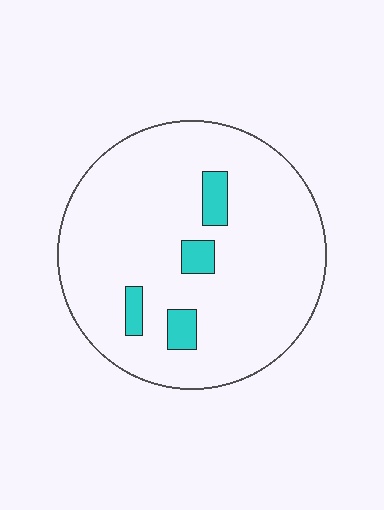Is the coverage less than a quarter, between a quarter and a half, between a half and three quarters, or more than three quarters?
Less than a quarter.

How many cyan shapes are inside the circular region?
4.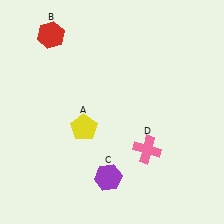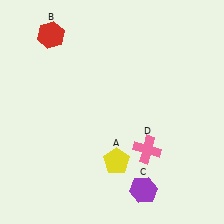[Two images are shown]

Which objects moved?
The objects that moved are: the yellow pentagon (A), the purple hexagon (C).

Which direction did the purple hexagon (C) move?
The purple hexagon (C) moved right.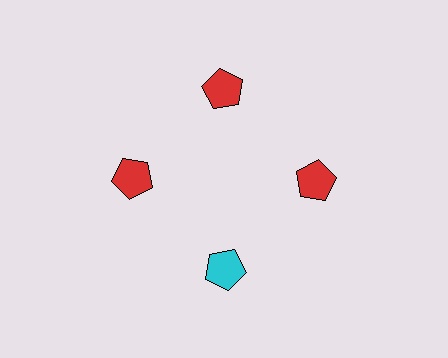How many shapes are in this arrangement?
There are 4 shapes arranged in a ring pattern.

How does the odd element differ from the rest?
It has a different color: cyan instead of red.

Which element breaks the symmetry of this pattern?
The cyan pentagon at roughly the 6 o'clock position breaks the symmetry. All other shapes are red pentagons.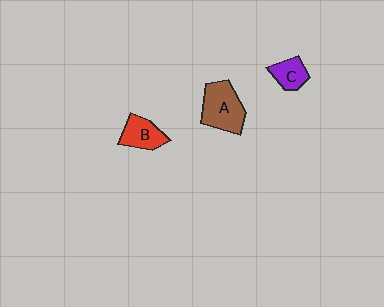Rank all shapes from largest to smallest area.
From largest to smallest: A (brown), B (red), C (purple).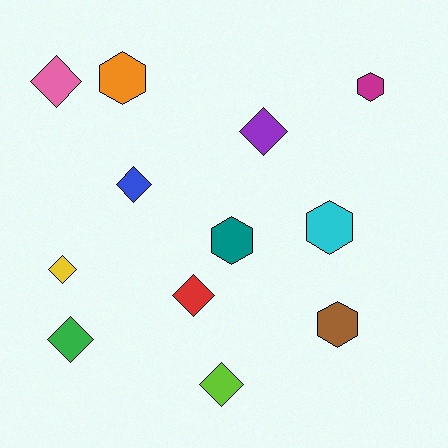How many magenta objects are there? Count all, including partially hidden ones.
There is 1 magenta object.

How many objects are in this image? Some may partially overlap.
There are 12 objects.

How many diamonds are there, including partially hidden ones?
There are 7 diamonds.